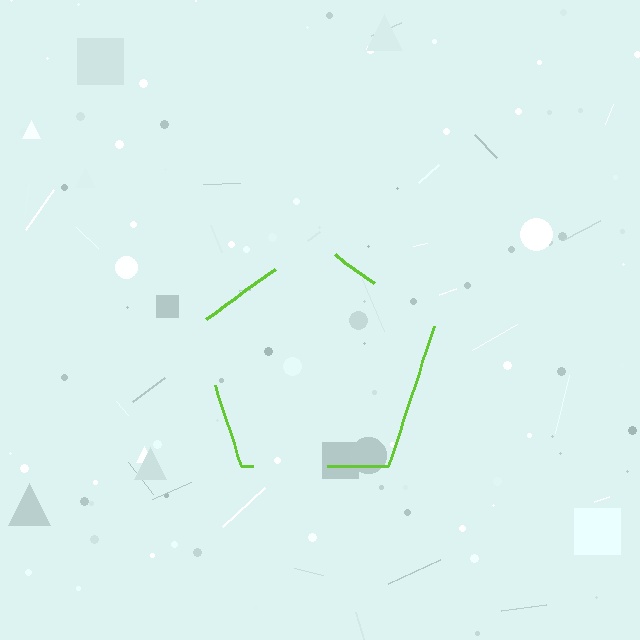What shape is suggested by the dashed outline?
The dashed outline suggests a pentagon.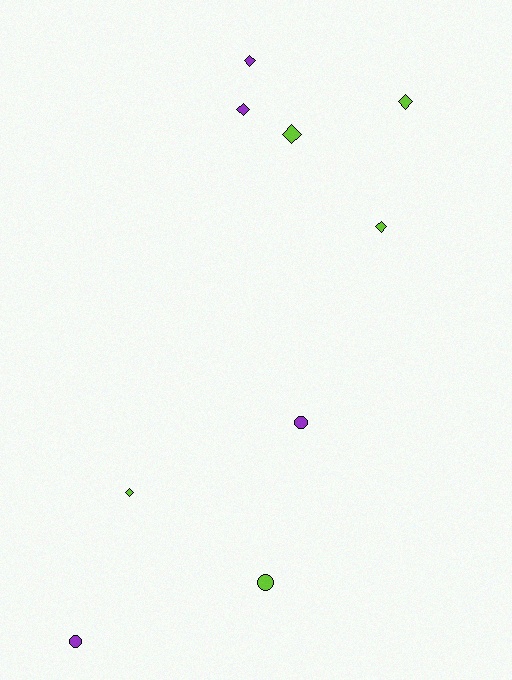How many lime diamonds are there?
There are 4 lime diamonds.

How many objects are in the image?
There are 9 objects.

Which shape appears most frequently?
Diamond, with 6 objects.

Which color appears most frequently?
Lime, with 5 objects.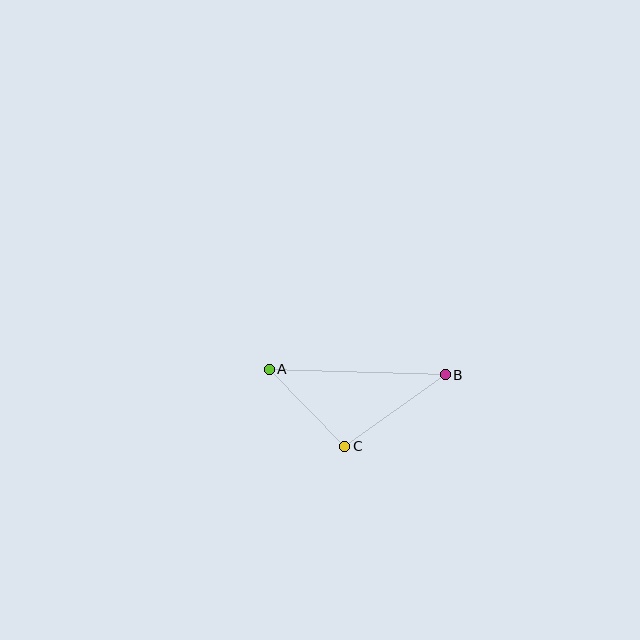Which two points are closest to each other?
Points A and C are closest to each other.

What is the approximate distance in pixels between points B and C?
The distance between B and C is approximately 123 pixels.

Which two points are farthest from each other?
Points A and B are farthest from each other.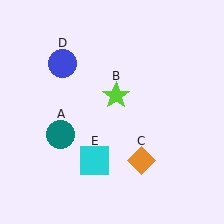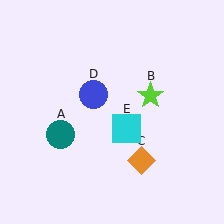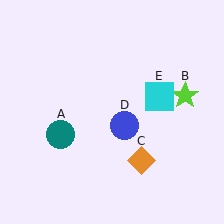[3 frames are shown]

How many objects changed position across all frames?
3 objects changed position: lime star (object B), blue circle (object D), cyan square (object E).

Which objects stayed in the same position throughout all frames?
Teal circle (object A) and orange diamond (object C) remained stationary.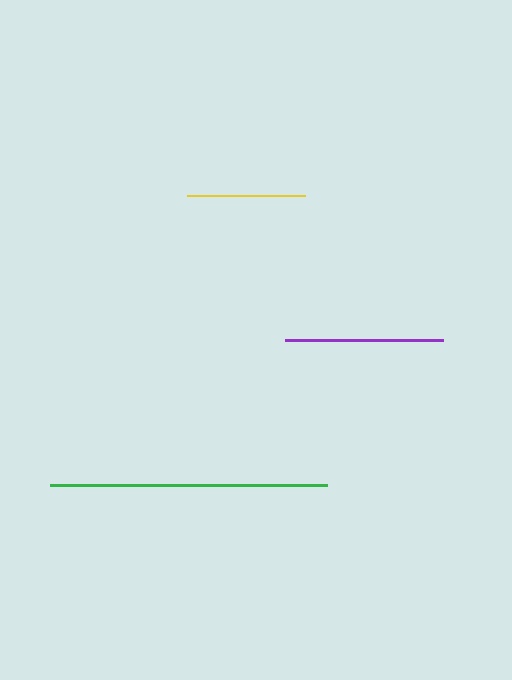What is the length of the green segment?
The green segment is approximately 277 pixels long.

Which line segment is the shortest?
The yellow line is the shortest at approximately 118 pixels.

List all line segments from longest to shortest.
From longest to shortest: green, purple, yellow.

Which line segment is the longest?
The green line is the longest at approximately 277 pixels.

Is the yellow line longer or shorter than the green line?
The green line is longer than the yellow line.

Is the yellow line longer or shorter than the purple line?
The purple line is longer than the yellow line.